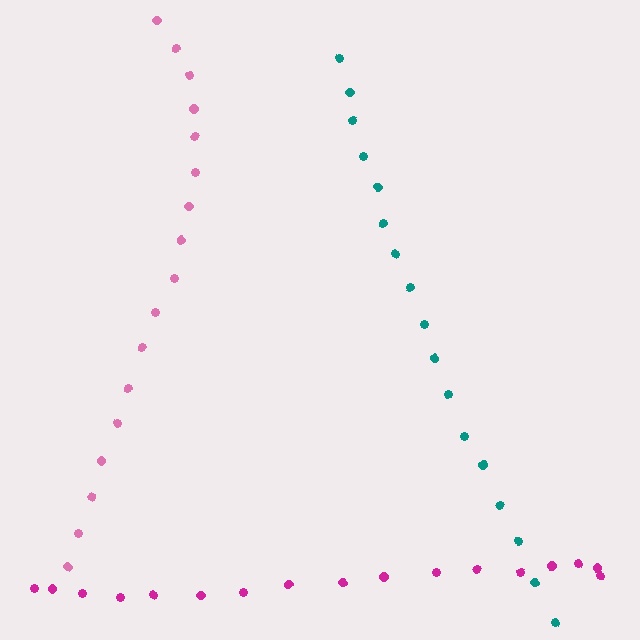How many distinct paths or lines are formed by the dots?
There are 3 distinct paths.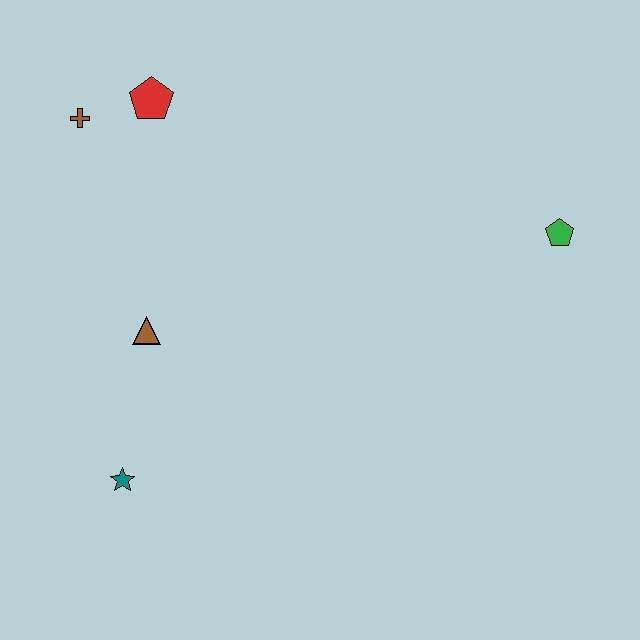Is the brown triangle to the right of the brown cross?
Yes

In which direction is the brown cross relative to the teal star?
The brown cross is above the teal star.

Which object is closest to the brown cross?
The red pentagon is closest to the brown cross.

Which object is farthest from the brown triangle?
The green pentagon is farthest from the brown triangle.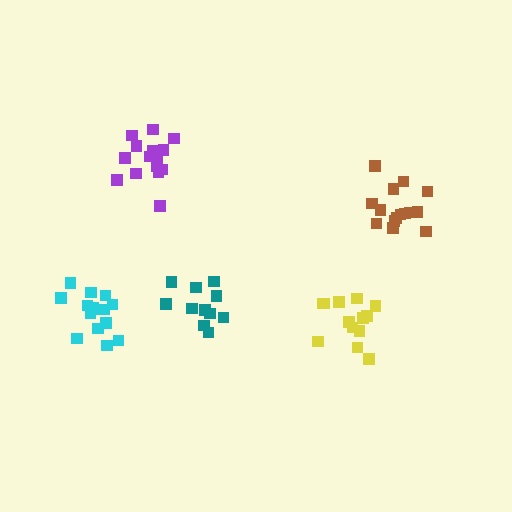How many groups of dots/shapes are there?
There are 5 groups.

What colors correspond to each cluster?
The clusters are colored: brown, purple, cyan, teal, yellow.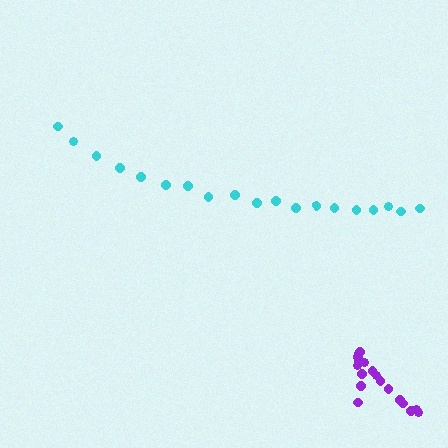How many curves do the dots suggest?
There are 2 distinct paths.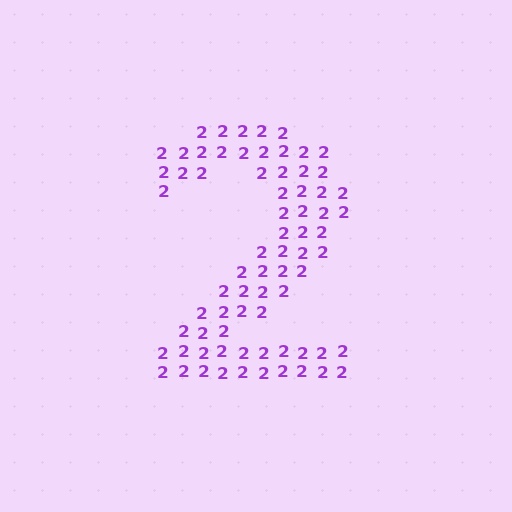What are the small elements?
The small elements are digit 2's.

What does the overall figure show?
The overall figure shows the digit 2.